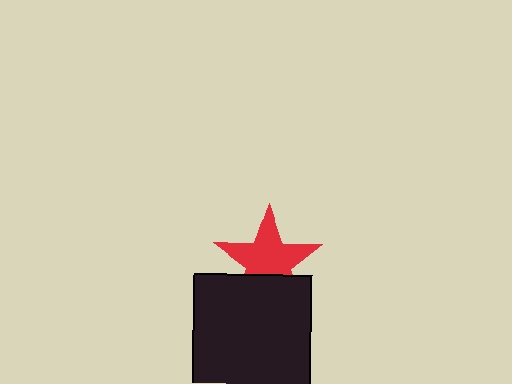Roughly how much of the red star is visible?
Most of it is visible (roughly 69%).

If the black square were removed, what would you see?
You would see the complete red star.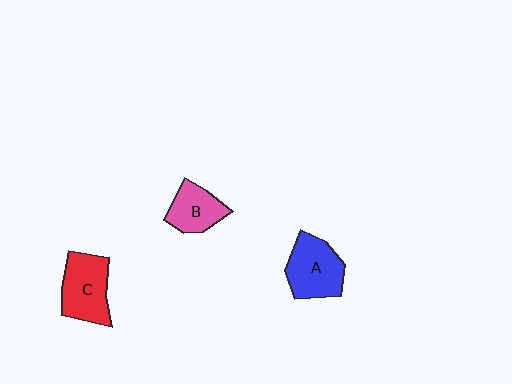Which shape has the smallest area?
Shape B (pink).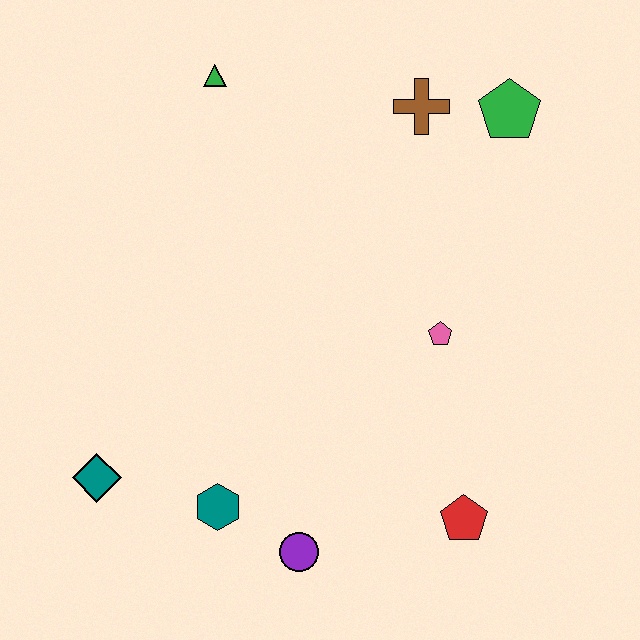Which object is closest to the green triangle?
The brown cross is closest to the green triangle.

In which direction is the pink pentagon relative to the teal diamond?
The pink pentagon is to the right of the teal diamond.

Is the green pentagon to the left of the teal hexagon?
No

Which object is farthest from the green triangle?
The red pentagon is farthest from the green triangle.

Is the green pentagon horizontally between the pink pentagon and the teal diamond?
No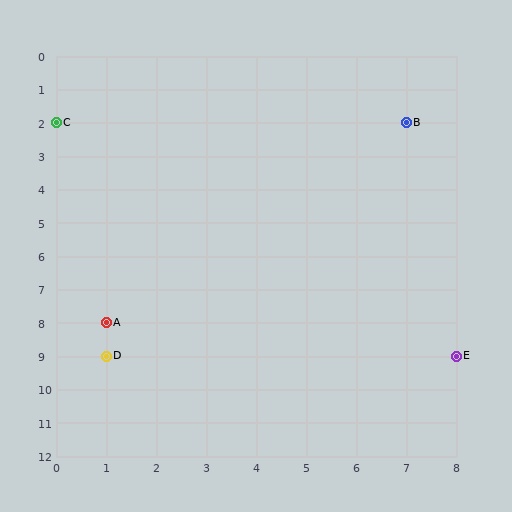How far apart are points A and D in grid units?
Points A and D are 1 row apart.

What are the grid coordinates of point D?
Point D is at grid coordinates (1, 9).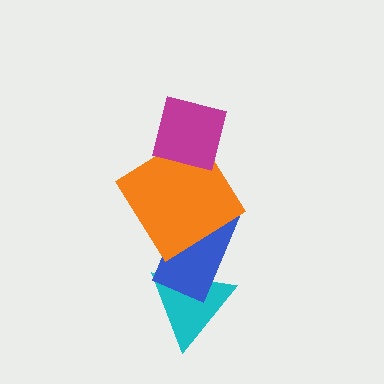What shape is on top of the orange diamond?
The magenta square is on top of the orange diamond.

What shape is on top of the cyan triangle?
The blue rectangle is on top of the cyan triangle.